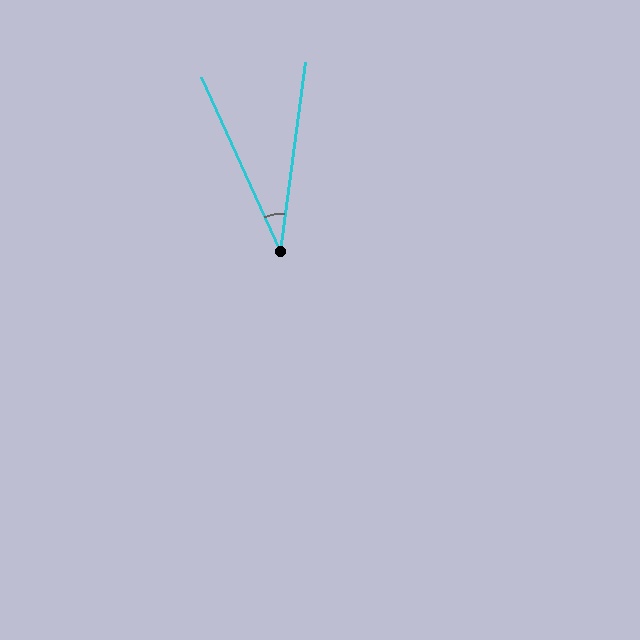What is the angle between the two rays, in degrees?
Approximately 32 degrees.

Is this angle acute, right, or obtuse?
It is acute.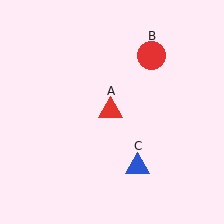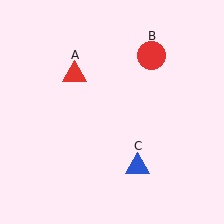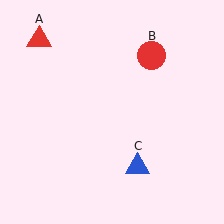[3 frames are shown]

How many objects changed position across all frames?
1 object changed position: red triangle (object A).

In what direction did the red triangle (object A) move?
The red triangle (object A) moved up and to the left.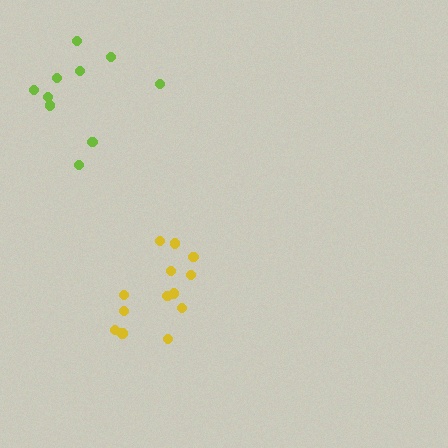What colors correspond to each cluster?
The clusters are colored: yellow, lime.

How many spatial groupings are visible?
There are 2 spatial groupings.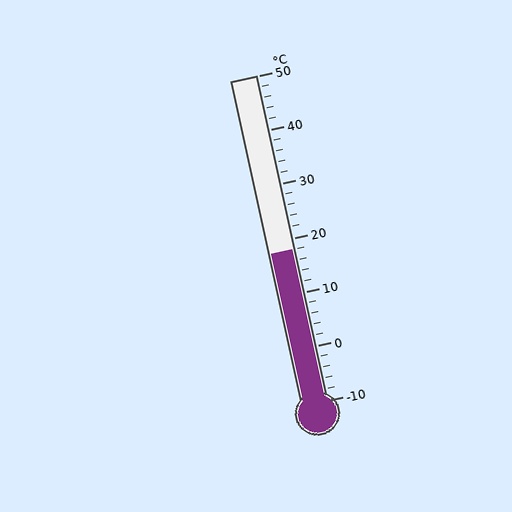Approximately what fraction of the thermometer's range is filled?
The thermometer is filled to approximately 45% of its range.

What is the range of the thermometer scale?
The thermometer scale ranges from -10°C to 50°C.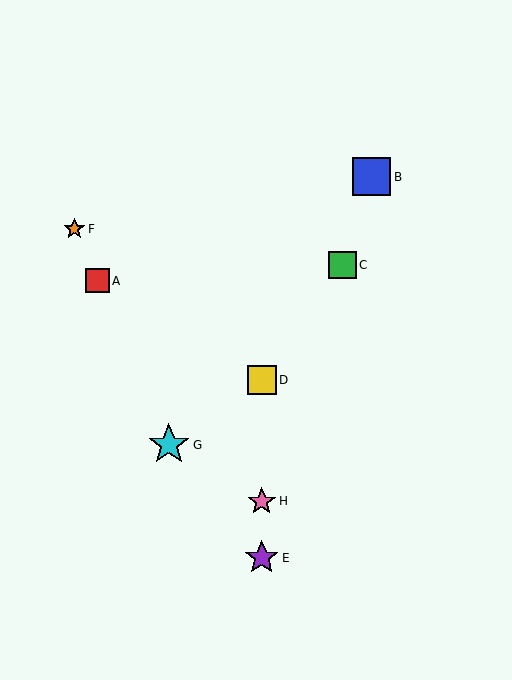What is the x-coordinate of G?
Object G is at x≈169.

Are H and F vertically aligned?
No, H is at x≈262 and F is at x≈74.